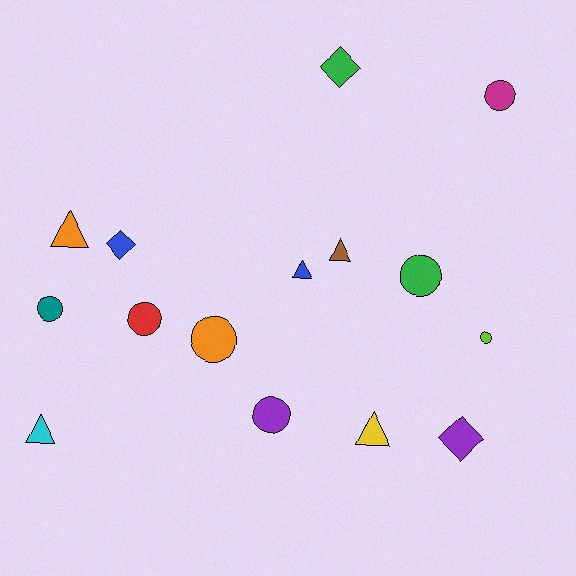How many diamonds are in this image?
There are 3 diamonds.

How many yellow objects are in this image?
There is 1 yellow object.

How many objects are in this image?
There are 15 objects.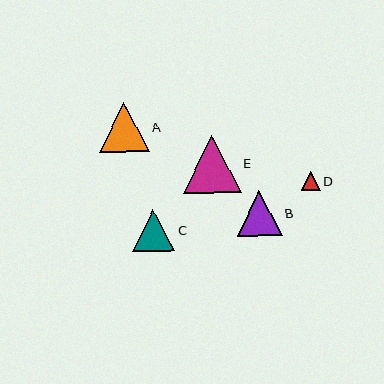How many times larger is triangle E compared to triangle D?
Triangle E is approximately 3.1 times the size of triangle D.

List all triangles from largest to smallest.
From largest to smallest: E, A, B, C, D.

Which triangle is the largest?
Triangle E is the largest with a size of approximately 57 pixels.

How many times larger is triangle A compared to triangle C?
Triangle A is approximately 1.2 times the size of triangle C.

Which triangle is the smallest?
Triangle D is the smallest with a size of approximately 19 pixels.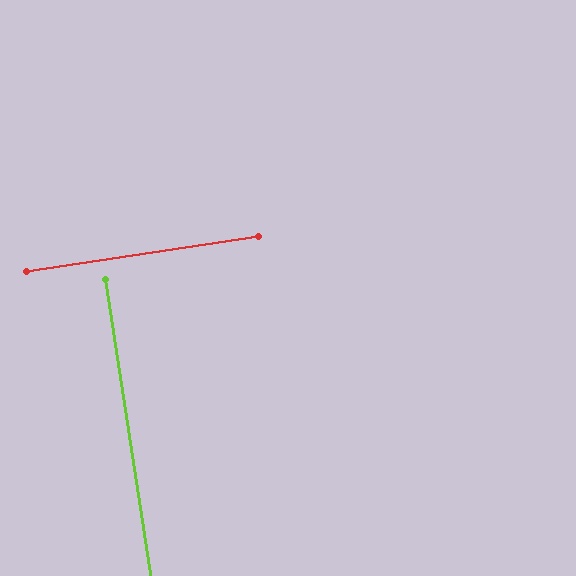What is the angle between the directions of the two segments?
Approximately 90 degrees.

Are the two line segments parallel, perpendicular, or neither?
Perpendicular — they meet at approximately 90°.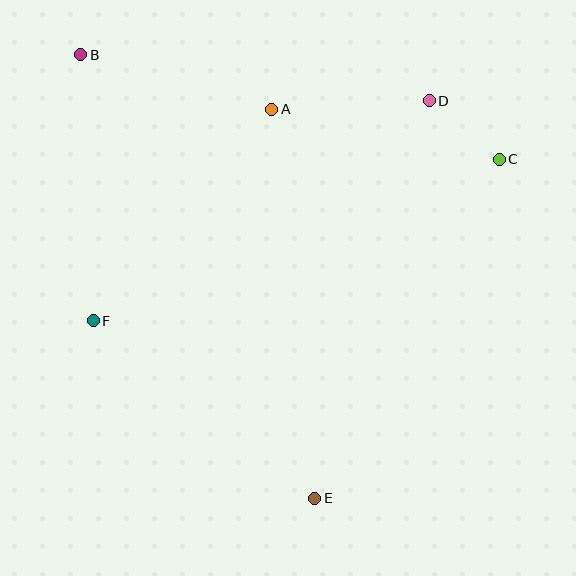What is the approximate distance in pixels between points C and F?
The distance between C and F is approximately 437 pixels.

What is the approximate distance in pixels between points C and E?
The distance between C and E is approximately 386 pixels.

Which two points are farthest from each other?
Points B and E are farthest from each other.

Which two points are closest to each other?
Points C and D are closest to each other.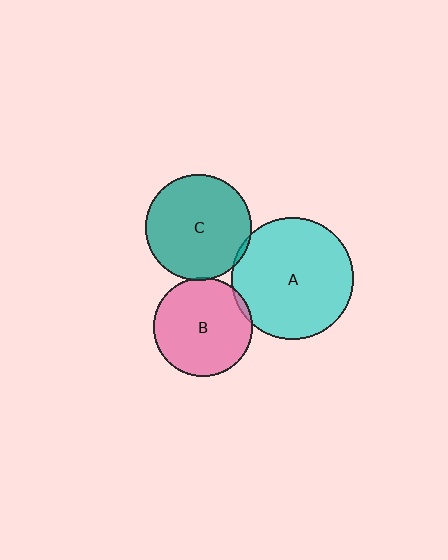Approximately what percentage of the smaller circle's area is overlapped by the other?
Approximately 5%.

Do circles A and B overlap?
Yes.